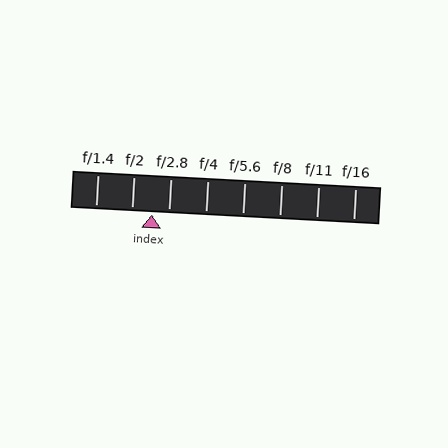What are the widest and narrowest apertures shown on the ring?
The widest aperture shown is f/1.4 and the narrowest is f/16.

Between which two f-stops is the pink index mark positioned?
The index mark is between f/2 and f/2.8.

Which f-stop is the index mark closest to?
The index mark is closest to f/2.8.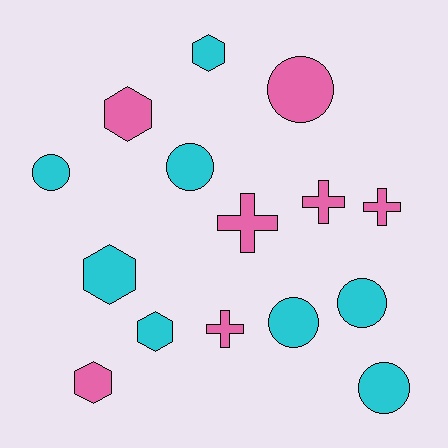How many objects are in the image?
There are 15 objects.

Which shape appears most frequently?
Circle, with 6 objects.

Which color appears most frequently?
Cyan, with 8 objects.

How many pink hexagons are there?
There are 2 pink hexagons.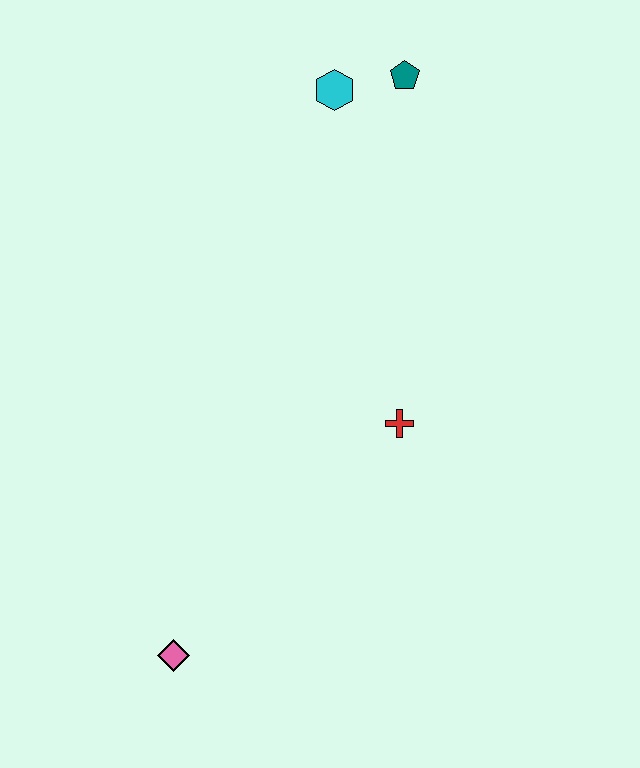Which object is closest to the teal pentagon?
The cyan hexagon is closest to the teal pentagon.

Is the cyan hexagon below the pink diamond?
No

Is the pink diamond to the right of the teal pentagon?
No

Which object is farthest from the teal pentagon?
The pink diamond is farthest from the teal pentagon.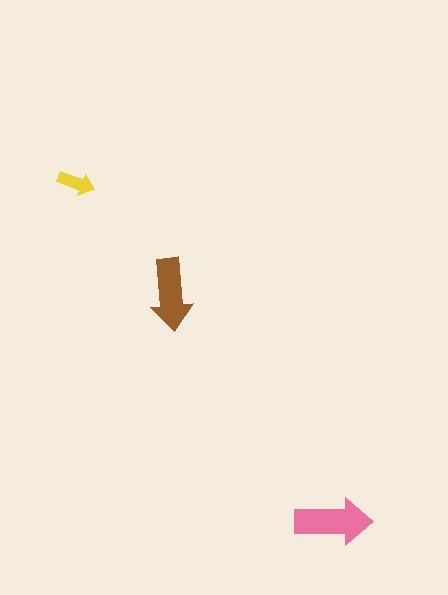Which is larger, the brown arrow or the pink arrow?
The pink one.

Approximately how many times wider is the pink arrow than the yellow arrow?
About 2 times wider.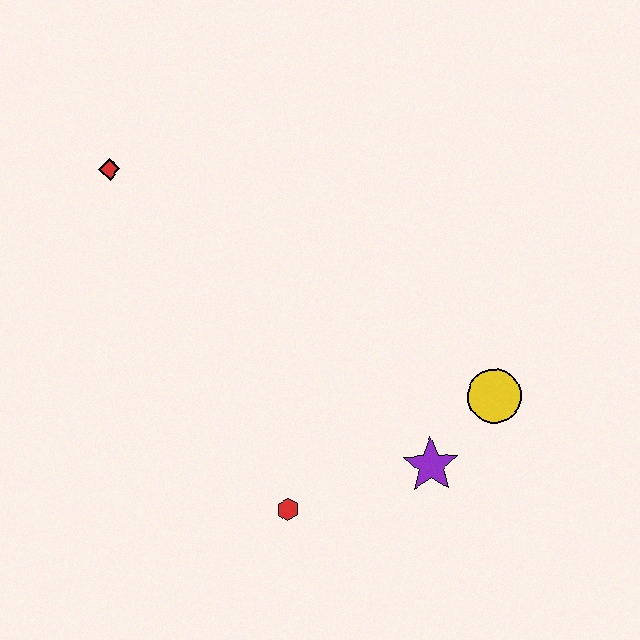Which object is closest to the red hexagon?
The purple star is closest to the red hexagon.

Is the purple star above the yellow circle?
No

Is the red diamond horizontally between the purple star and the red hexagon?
No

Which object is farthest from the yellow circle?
The red diamond is farthest from the yellow circle.